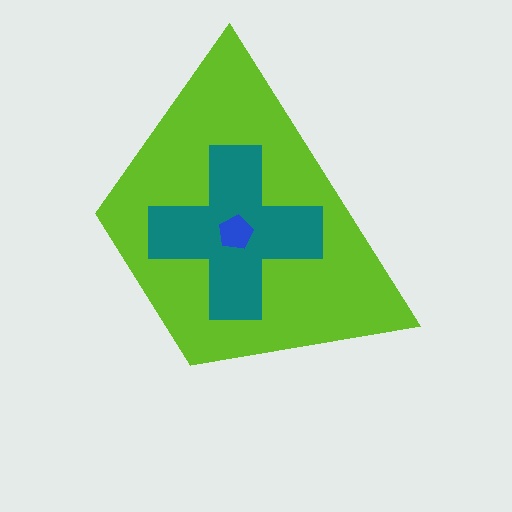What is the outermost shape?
The lime trapezoid.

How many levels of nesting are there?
3.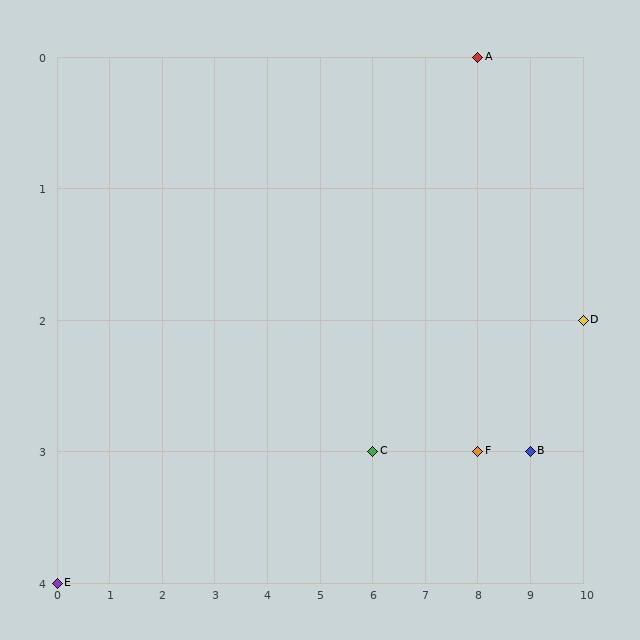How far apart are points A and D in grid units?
Points A and D are 2 columns and 2 rows apart (about 2.8 grid units diagonally).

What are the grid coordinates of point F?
Point F is at grid coordinates (8, 3).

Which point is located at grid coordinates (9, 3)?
Point B is at (9, 3).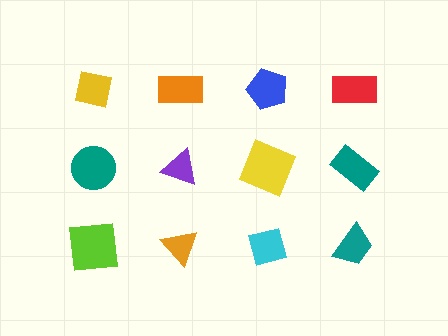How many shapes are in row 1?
4 shapes.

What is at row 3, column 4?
A teal trapezoid.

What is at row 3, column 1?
A lime square.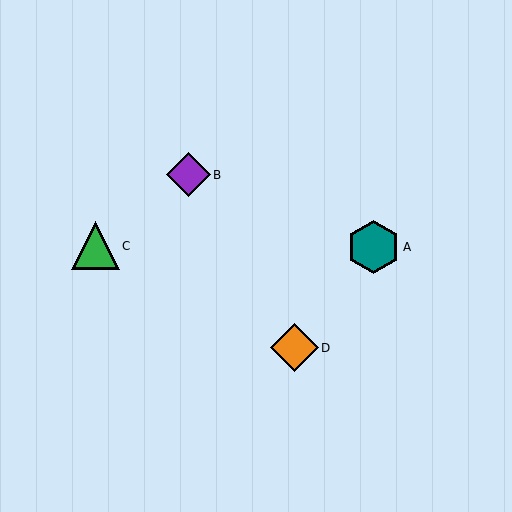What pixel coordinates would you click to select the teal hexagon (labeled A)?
Click at (374, 247) to select the teal hexagon A.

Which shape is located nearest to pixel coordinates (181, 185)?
The purple diamond (labeled B) at (188, 175) is nearest to that location.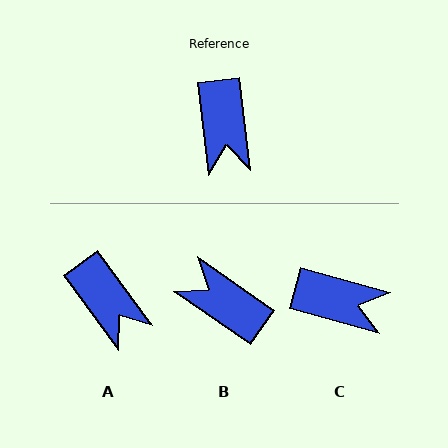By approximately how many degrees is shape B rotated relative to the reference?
Approximately 132 degrees clockwise.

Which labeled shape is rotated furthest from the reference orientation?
B, about 132 degrees away.